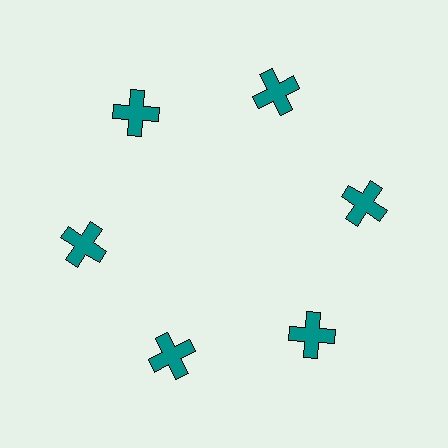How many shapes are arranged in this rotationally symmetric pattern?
There are 6 shapes, arranged in 6 groups of 1.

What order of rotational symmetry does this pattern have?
This pattern has 6-fold rotational symmetry.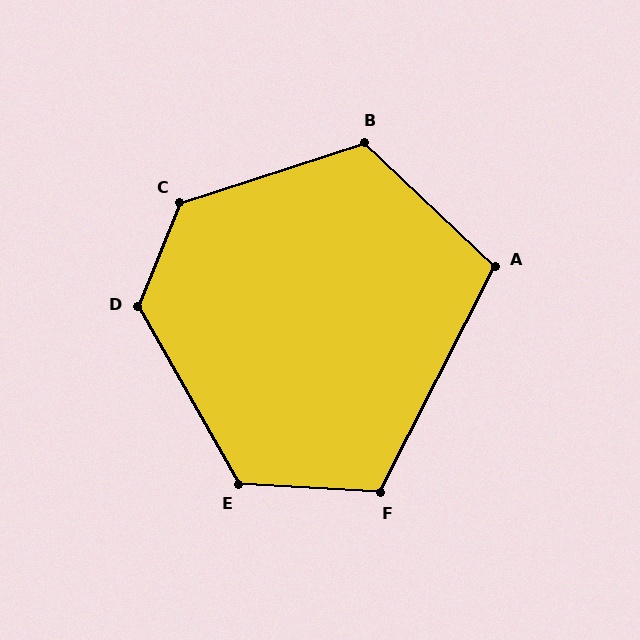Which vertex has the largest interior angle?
C, at approximately 130 degrees.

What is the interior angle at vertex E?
Approximately 123 degrees (obtuse).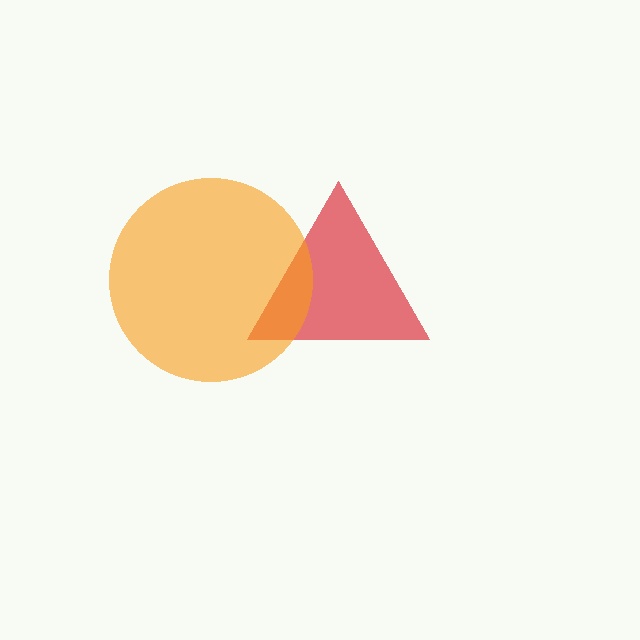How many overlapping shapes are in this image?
There are 2 overlapping shapes in the image.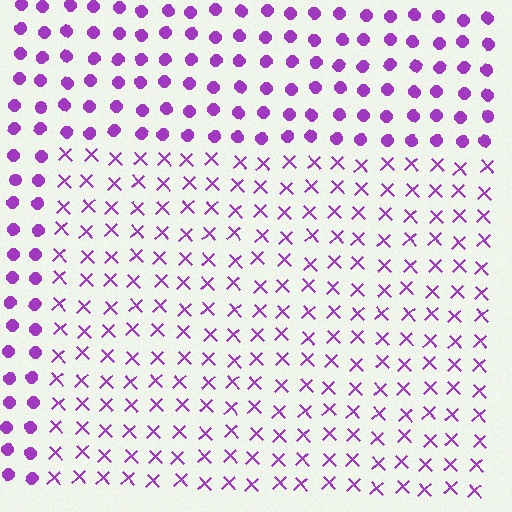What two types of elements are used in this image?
The image uses X marks inside the rectangle region and circles outside it.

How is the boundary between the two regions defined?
The boundary is defined by a change in element shape: X marks inside vs. circles outside. All elements share the same color and spacing.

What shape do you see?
I see a rectangle.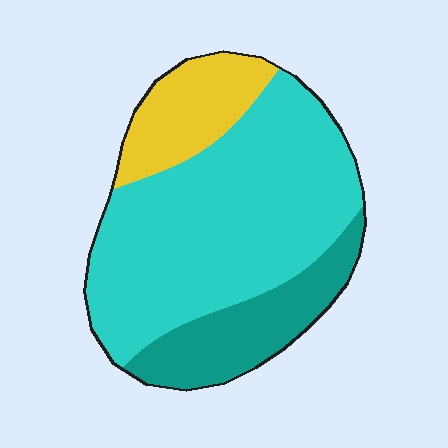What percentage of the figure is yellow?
Yellow covers roughly 15% of the figure.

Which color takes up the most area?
Cyan, at roughly 65%.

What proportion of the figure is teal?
Teal covers 20% of the figure.